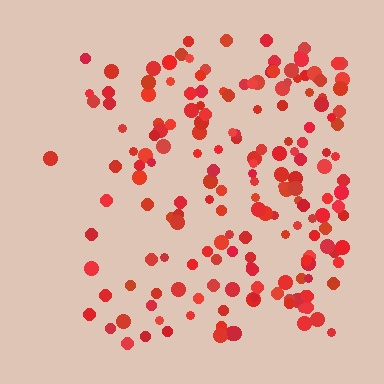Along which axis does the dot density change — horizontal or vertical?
Horizontal.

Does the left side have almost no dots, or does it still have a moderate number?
Still a moderate number, just noticeably fewer than the right.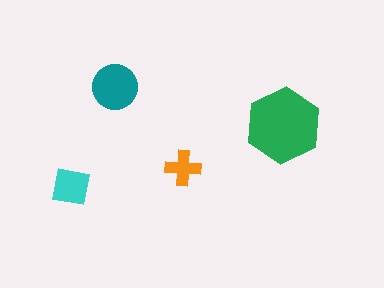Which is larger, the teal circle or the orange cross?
The teal circle.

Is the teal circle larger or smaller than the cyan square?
Larger.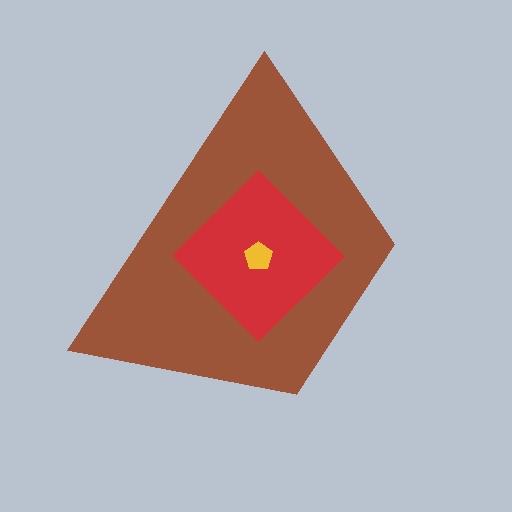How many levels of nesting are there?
3.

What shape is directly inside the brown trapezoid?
The red diamond.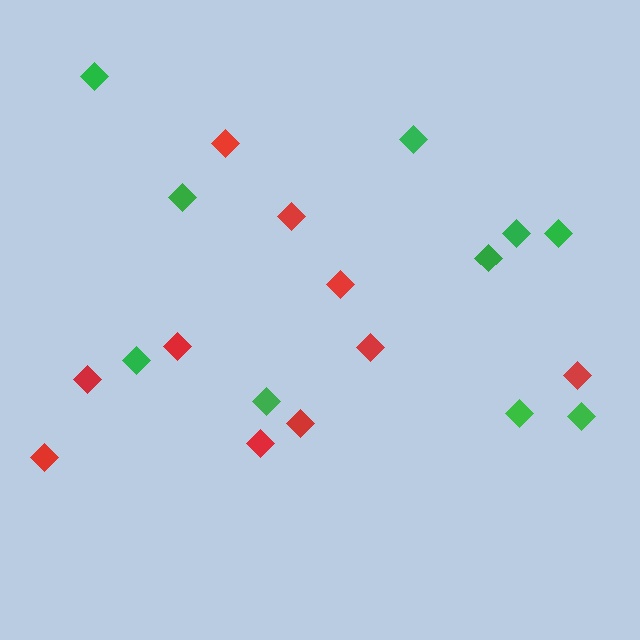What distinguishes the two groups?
There are 2 groups: one group of red diamonds (10) and one group of green diamonds (10).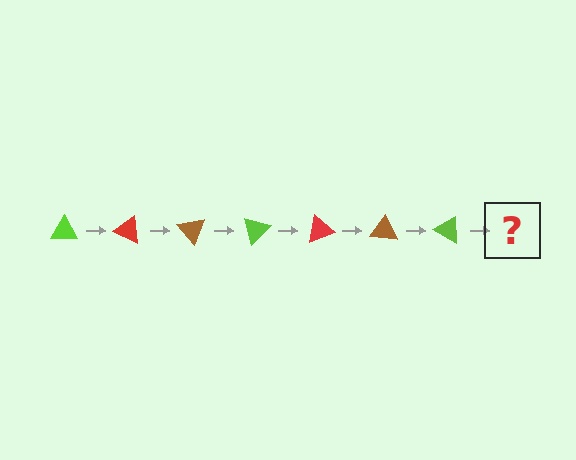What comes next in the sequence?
The next element should be a red triangle, rotated 175 degrees from the start.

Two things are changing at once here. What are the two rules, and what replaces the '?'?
The two rules are that it rotates 25 degrees each step and the color cycles through lime, red, and brown. The '?' should be a red triangle, rotated 175 degrees from the start.